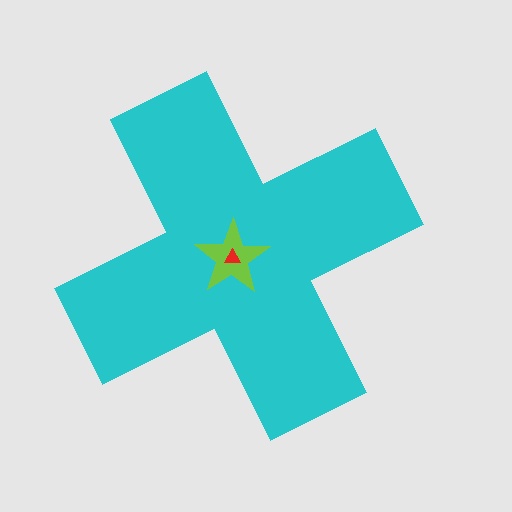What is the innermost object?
The red triangle.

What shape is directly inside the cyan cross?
The lime star.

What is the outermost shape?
The cyan cross.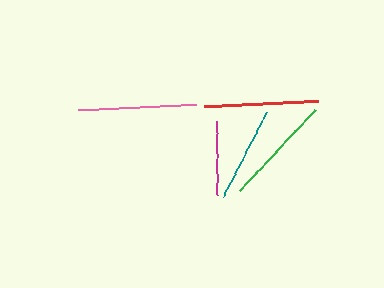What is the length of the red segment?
The red segment is approximately 114 pixels long.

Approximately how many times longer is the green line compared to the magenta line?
The green line is approximately 1.5 times the length of the magenta line.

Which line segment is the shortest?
The magenta line is the shortest at approximately 74 pixels.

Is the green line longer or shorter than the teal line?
The green line is longer than the teal line.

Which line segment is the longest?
The pink line is the longest at approximately 118 pixels.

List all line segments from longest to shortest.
From longest to shortest: pink, red, green, teal, magenta.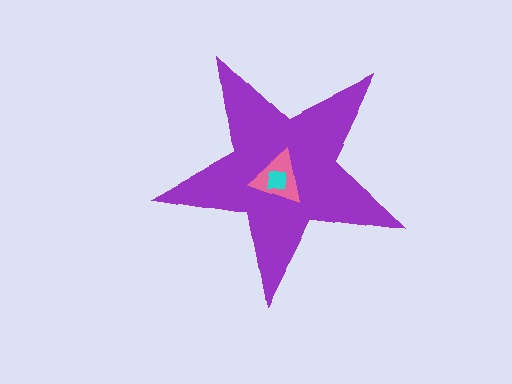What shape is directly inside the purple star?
The pink triangle.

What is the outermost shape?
The purple star.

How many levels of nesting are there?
3.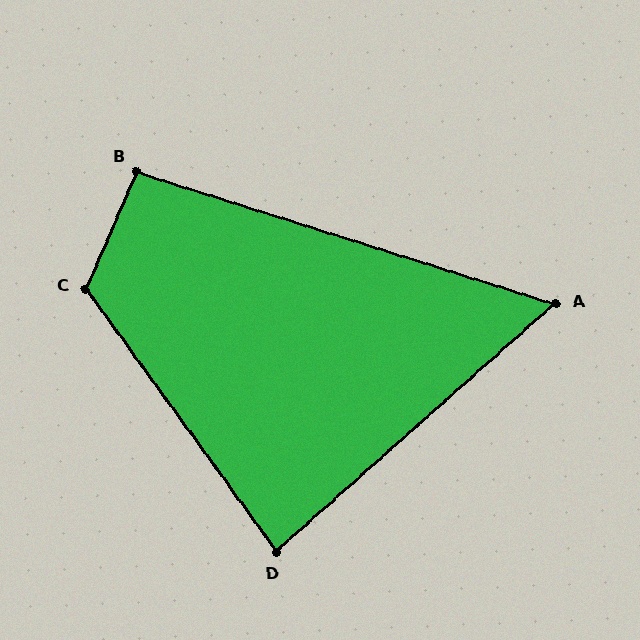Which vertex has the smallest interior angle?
A, at approximately 59 degrees.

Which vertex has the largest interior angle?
C, at approximately 121 degrees.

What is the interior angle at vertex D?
Approximately 84 degrees (acute).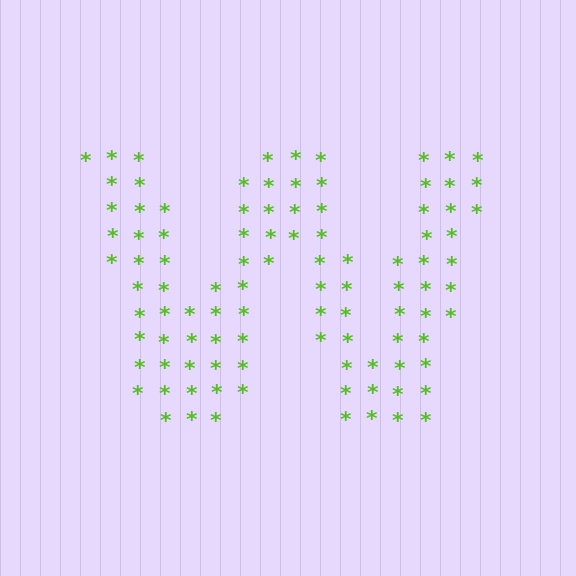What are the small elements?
The small elements are asterisks.